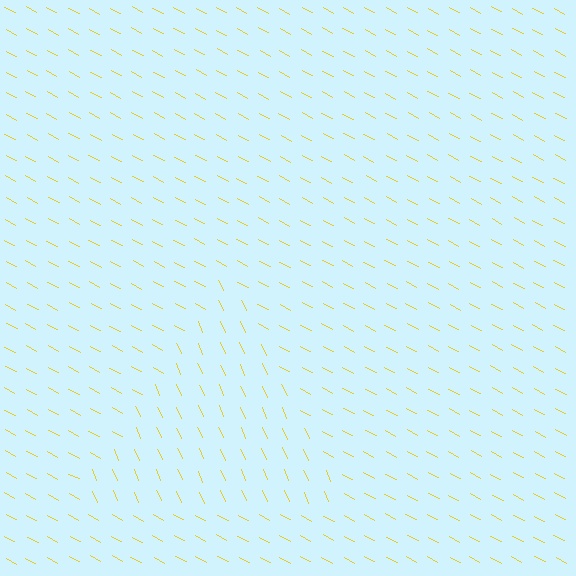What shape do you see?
I see a triangle.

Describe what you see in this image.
The image is filled with small yellow line segments. A triangle region in the image has lines oriented differently from the surrounding lines, creating a visible texture boundary.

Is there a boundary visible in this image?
Yes, there is a texture boundary formed by a change in line orientation.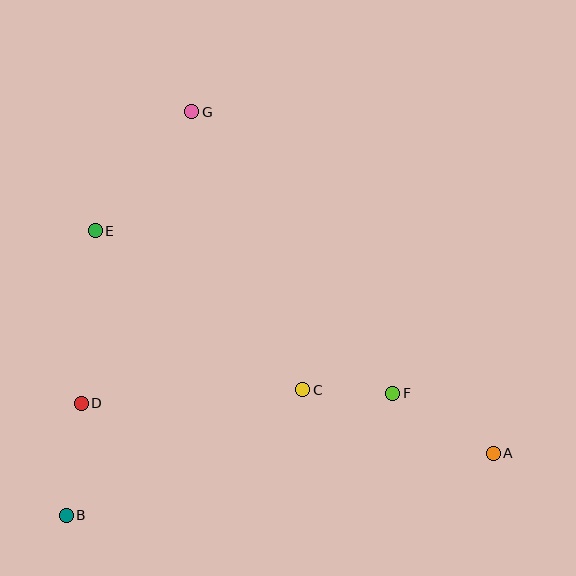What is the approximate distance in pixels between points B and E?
The distance between B and E is approximately 286 pixels.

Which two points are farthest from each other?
Points A and E are farthest from each other.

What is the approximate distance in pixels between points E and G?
The distance between E and G is approximately 153 pixels.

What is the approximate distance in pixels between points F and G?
The distance between F and G is approximately 346 pixels.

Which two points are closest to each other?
Points C and F are closest to each other.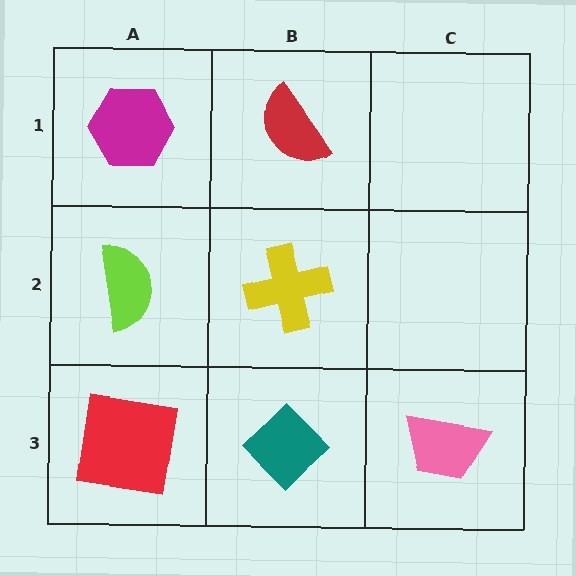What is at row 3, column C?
A pink trapezoid.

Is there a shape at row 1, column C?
No, that cell is empty.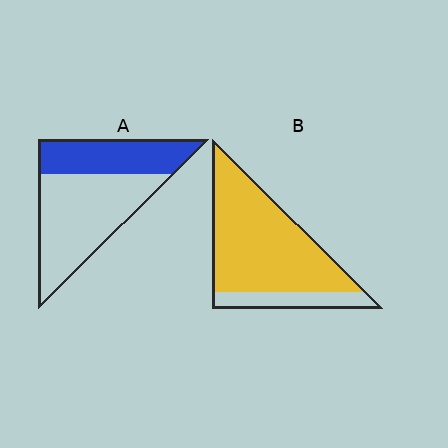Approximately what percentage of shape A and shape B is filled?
A is approximately 35% and B is approximately 80%.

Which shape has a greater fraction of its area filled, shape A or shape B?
Shape B.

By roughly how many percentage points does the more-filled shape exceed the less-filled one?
By roughly 45 percentage points (B over A).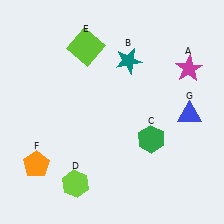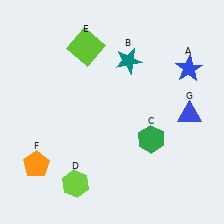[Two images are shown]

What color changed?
The star (A) changed from magenta in Image 1 to blue in Image 2.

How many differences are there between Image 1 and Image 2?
There is 1 difference between the two images.